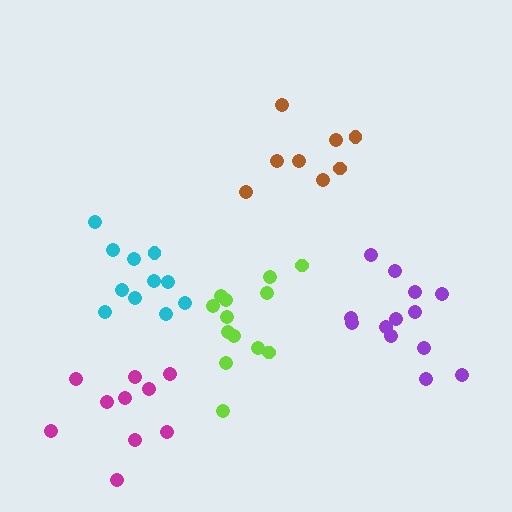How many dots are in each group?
Group 1: 8 dots, Group 2: 11 dots, Group 3: 10 dots, Group 4: 13 dots, Group 5: 13 dots (55 total).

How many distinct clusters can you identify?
There are 5 distinct clusters.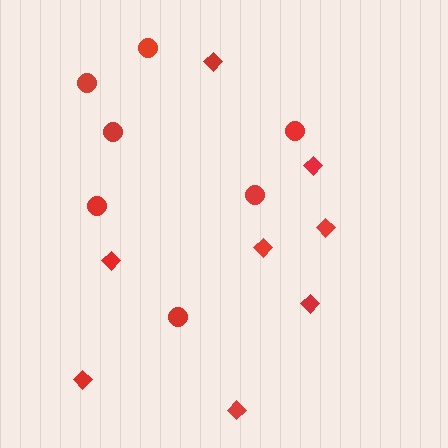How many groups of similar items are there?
There are 2 groups: one group of circles (7) and one group of diamonds (8).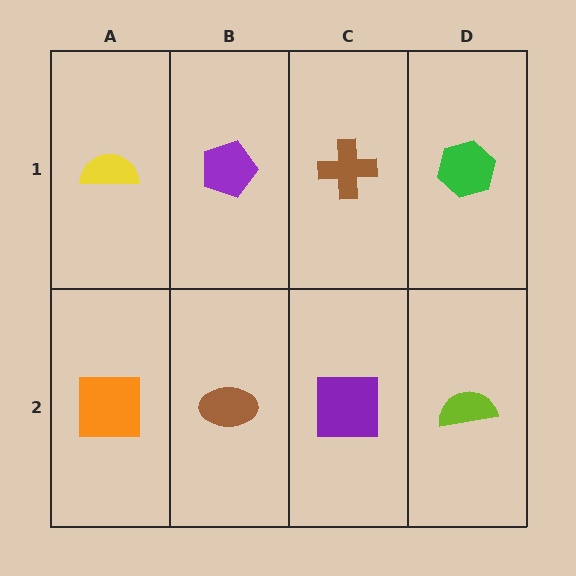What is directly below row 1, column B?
A brown ellipse.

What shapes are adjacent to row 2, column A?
A yellow semicircle (row 1, column A), a brown ellipse (row 2, column B).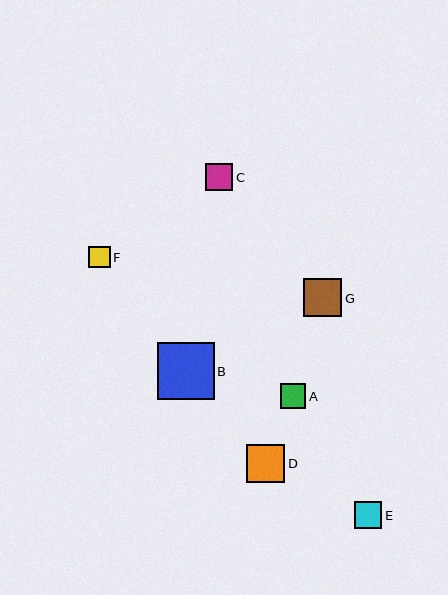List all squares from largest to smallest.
From largest to smallest: B, G, D, E, C, A, F.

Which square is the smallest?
Square F is the smallest with a size of approximately 21 pixels.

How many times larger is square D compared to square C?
Square D is approximately 1.4 times the size of square C.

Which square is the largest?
Square B is the largest with a size of approximately 57 pixels.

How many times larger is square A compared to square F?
Square A is approximately 1.2 times the size of square F.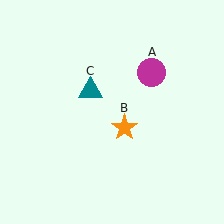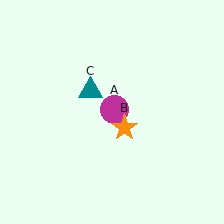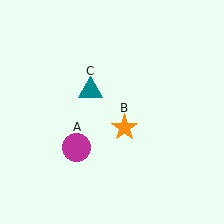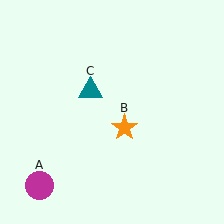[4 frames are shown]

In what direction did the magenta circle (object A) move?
The magenta circle (object A) moved down and to the left.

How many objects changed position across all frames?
1 object changed position: magenta circle (object A).